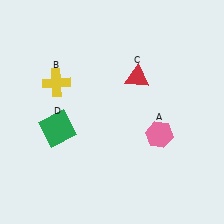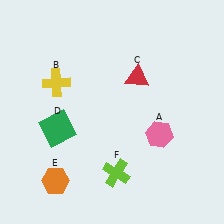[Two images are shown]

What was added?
An orange hexagon (E), a lime cross (F) were added in Image 2.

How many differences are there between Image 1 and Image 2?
There are 2 differences between the two images.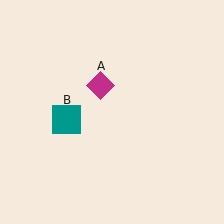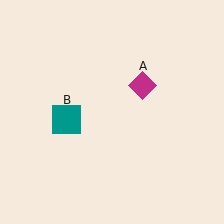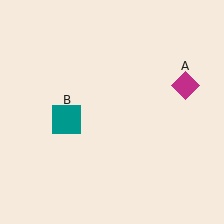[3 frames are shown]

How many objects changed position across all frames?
1 object changed position: magenta diamond (object A).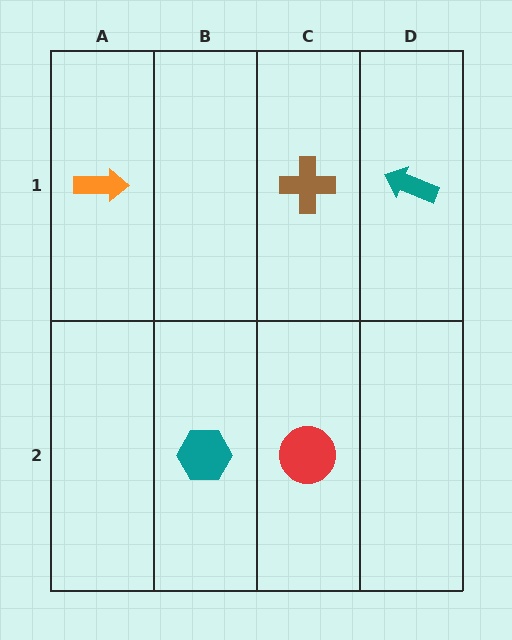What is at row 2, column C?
A red circle.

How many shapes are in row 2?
2 shapes.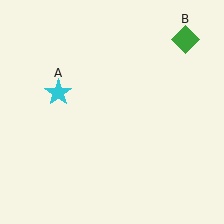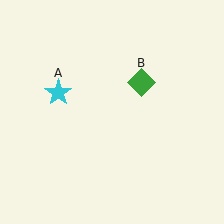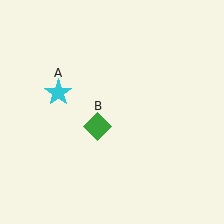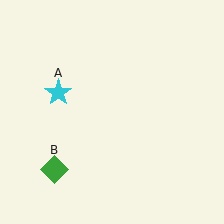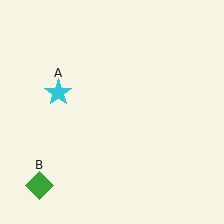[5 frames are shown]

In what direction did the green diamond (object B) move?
The green diamond (object B) moved down and to the left.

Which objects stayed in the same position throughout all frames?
Cyan star (object A) remained stationary.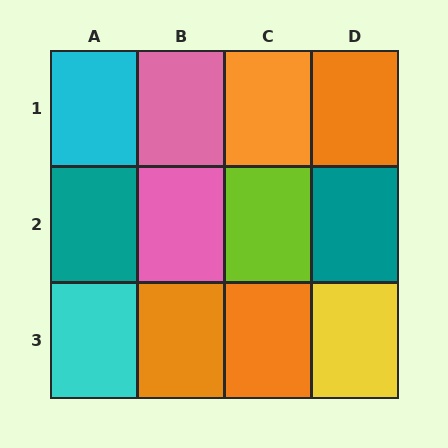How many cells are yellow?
1 cell is yellow.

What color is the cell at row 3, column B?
Orange.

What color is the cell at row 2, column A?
Teal.